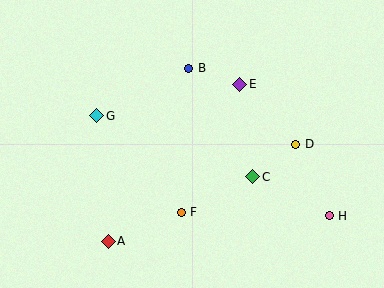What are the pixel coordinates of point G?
Point G is at (97, 116).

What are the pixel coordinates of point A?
Point A is at (108, 241).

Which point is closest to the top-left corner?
Point G is closest to the top-left corner.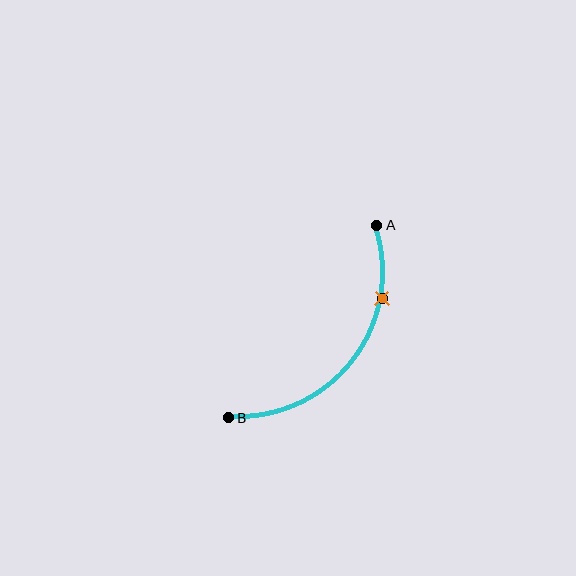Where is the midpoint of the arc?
The arc midpoint is the point on the curve farthest from the straight line joining A and B. It sits below and to the right of that line.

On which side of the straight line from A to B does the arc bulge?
The arc bulges below and to the right of the straight line connecting A and B.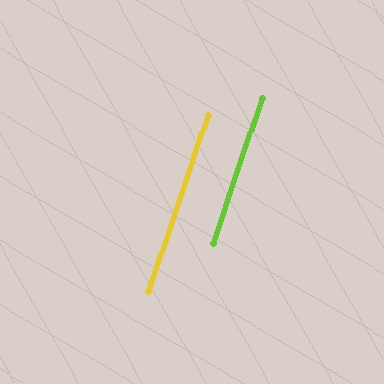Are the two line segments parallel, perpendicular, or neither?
Parallel — their directions differ by only 0.2°.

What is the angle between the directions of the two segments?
Approximately 0 degrees.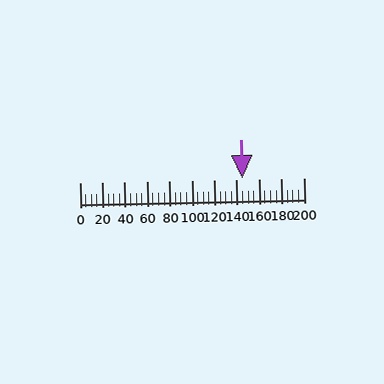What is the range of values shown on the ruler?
The ruler shows values from 0 to 200.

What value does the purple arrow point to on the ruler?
The purple arrow points to approximately 145.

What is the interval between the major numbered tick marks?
The major tick marks are spaced 20 units apart.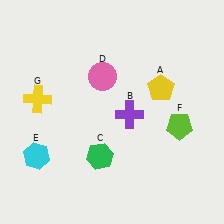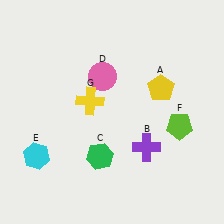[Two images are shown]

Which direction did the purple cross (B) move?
The purple cross (B) moved down.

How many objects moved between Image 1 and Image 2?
2 objects moved between the two images.